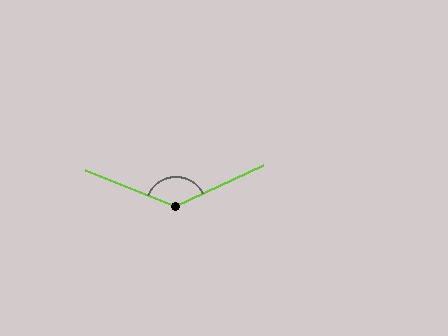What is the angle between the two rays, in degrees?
Approximately 133 degrees.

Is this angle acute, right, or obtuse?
It is obtuse.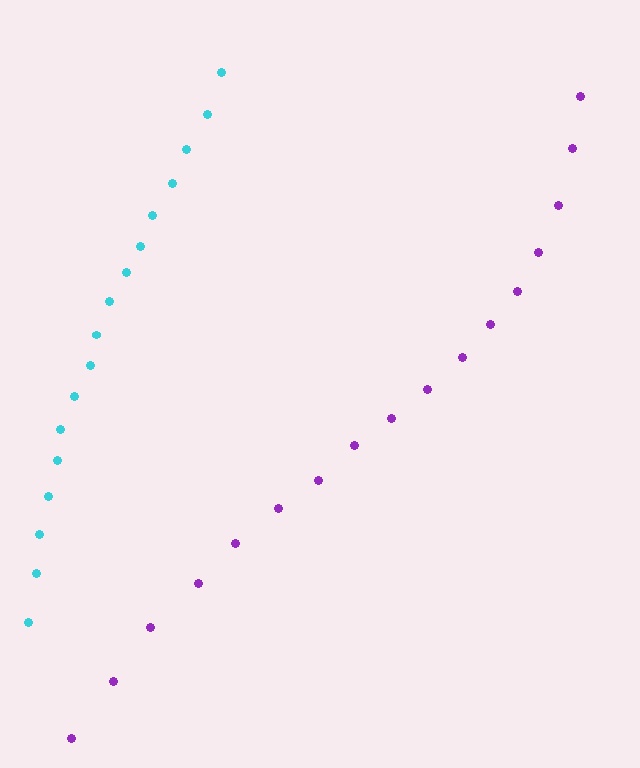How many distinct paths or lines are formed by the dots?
There are 2 distinct paths.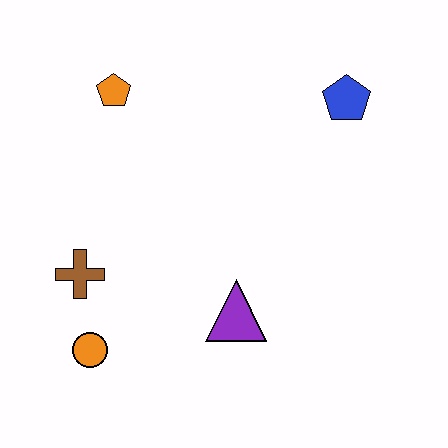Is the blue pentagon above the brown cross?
Yes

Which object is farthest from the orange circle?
The blue pentagon is farthest from the orange circle.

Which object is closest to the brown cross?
The orange circle is closest to the brown cross.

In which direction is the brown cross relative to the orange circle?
The brown cross is above the orange circle.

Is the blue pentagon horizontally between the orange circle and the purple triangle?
No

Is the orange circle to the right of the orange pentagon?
No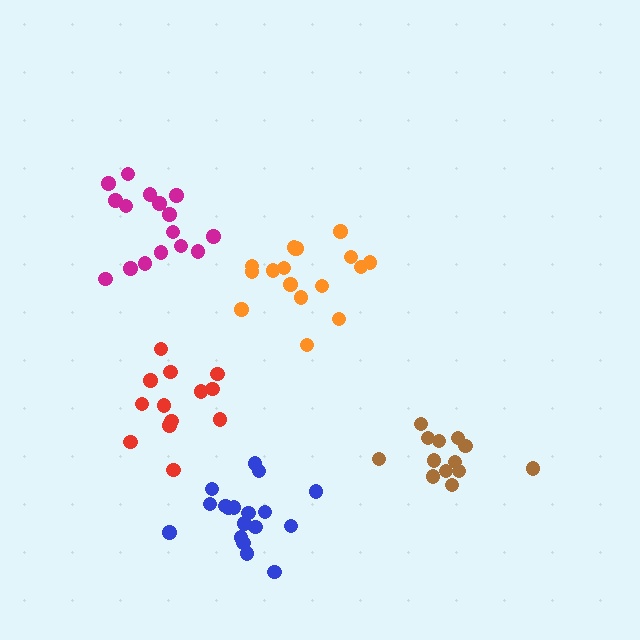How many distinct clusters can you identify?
There are 5 distinct clusters.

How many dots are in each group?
Group 1: 18 dots, Group 2: 16 dots, Group 3: 13 dots, Group 4: 13 dots, Group 5: 18 dots (78 total).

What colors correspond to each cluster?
The clusters are colored: orange, magenta, brown, red, blue.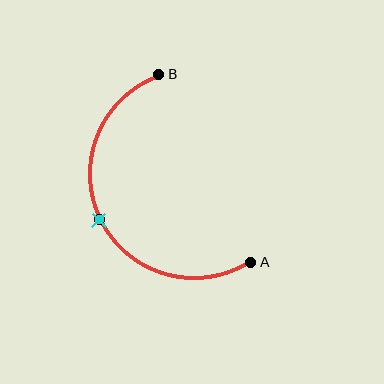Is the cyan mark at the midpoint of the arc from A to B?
Yes. The cyan mark lies on the arc at equal arc-length from both A and B — it is the arc midpoint.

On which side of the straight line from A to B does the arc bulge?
The arc bulges to the left of the straight line connecting A and B.